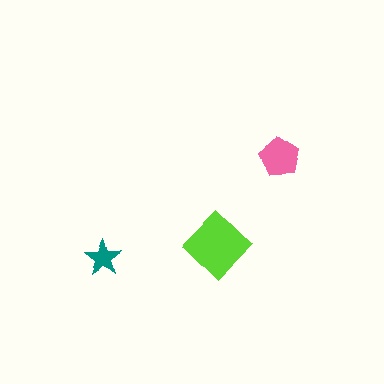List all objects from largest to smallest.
The lime diamond, the pink pentagon, the teal star.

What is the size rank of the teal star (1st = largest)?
3rd.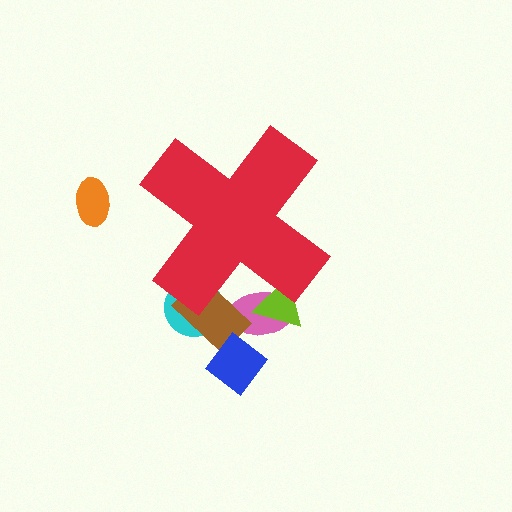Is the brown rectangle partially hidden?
Yes, the brown rectangle is partially hidden behind the red cross.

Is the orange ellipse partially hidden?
No, the orange ellipse is fully visible.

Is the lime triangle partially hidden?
Yes, the lime triangle is partially hidden behind the red cross.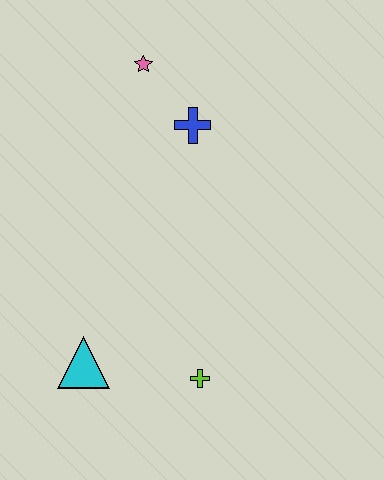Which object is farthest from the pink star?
The lime cross is farthest from the pink star.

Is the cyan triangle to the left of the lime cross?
Yes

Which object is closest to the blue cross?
The pink star is closest to the blue cross.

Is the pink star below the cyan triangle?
No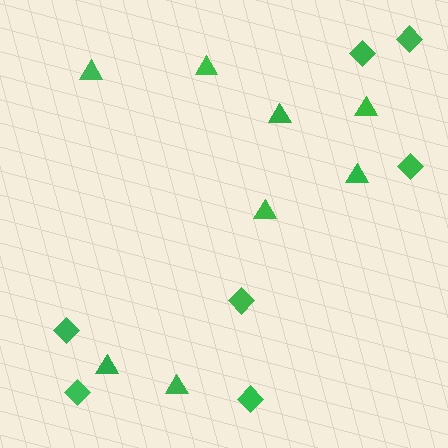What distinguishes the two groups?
There are 2 groups: one group of triangles (8) and one group of diamonds (7).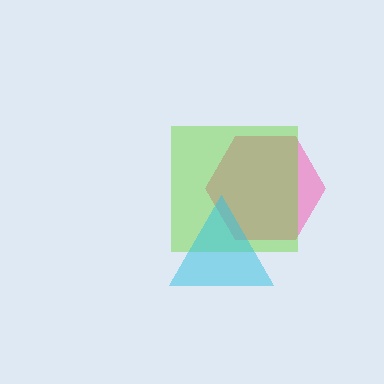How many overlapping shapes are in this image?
There are 3 overlapping shapes in the image.